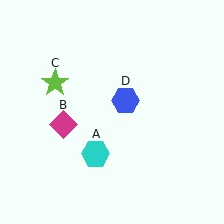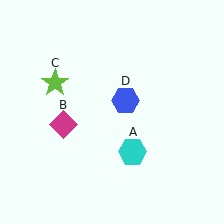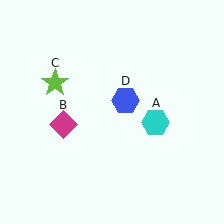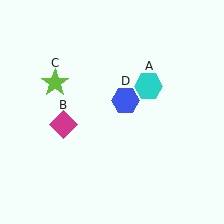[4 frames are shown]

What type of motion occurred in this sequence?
The cyan hexagon (object A) rotated counterclockwise around the center of the scene.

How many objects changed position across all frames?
1 object changed position: cyan hexagon (object A).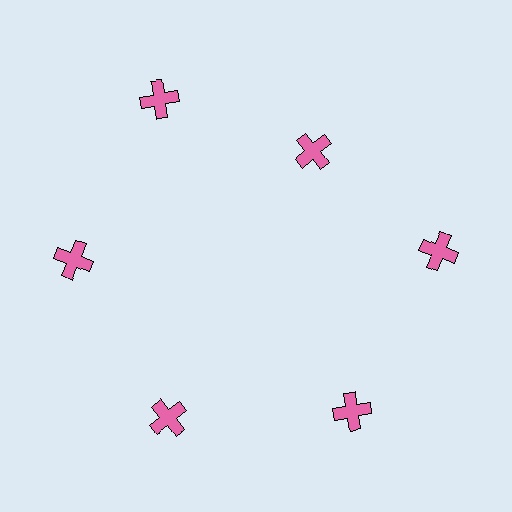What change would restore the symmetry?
The symmetry would be restored by moving it outward, back onto the ring so that all 6 crosses sit at equal angles and equal distance from the center.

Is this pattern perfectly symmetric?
No. The 6 pink crosses are arranged in a ring, but one element near the 1 o'clock position is pulled inward toward the center, breaking the 6-fold rotational symmetry.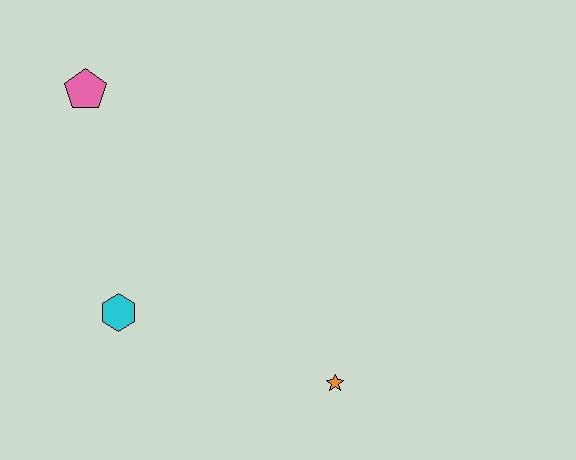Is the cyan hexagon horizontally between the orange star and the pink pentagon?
Yes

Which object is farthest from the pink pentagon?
The orange star is farthest from the pink pentagon.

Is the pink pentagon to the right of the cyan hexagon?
No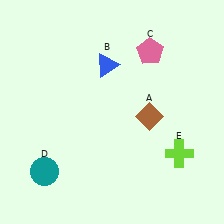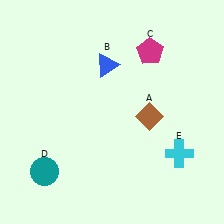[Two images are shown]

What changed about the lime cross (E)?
In Image 1, E is lime. In Image 2, it changed to cyan.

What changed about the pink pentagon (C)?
In Image 1, C is pink. In Image 2, it changed to magenta.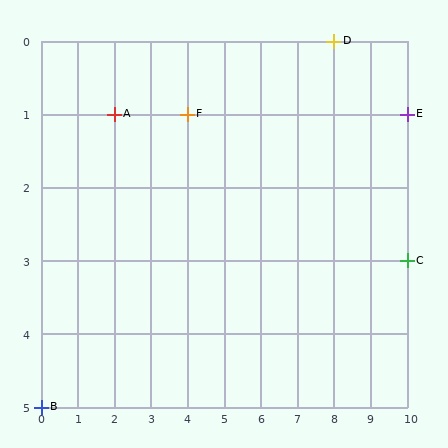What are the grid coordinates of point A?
Point A is at grid coordinates (2, 1).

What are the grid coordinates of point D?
Point D is at grid coordinates (8, 0).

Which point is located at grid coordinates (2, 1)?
Point A is at (2, 1).